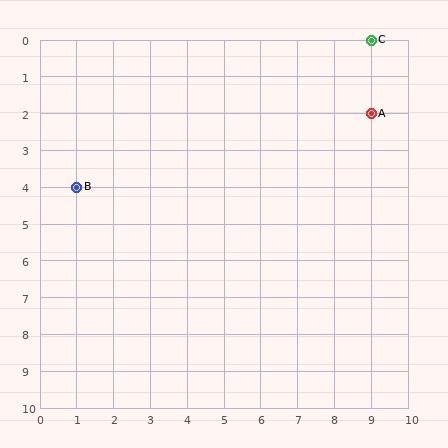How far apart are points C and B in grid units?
Points C and B are 8 columns and 4 rows apart (about 8.9 grid units diagonally).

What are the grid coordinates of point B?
Point B is at grid coordinates (1, 4).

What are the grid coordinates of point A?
Point A is at grid coordinates (9, 2).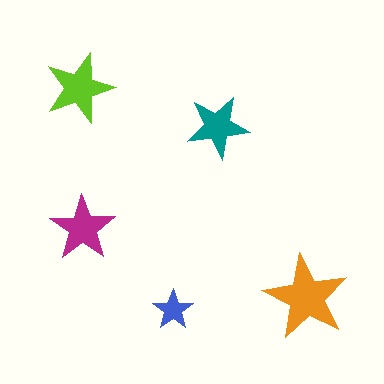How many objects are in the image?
There are 5 objects in the image.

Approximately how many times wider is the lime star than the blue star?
About 1.5 times wider.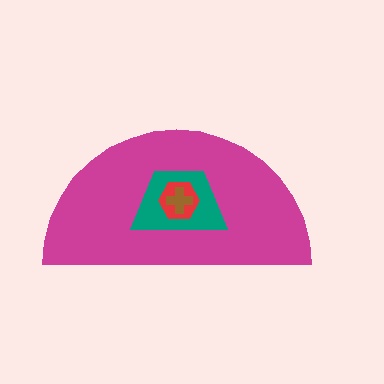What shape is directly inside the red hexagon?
The brown cross.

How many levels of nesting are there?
4.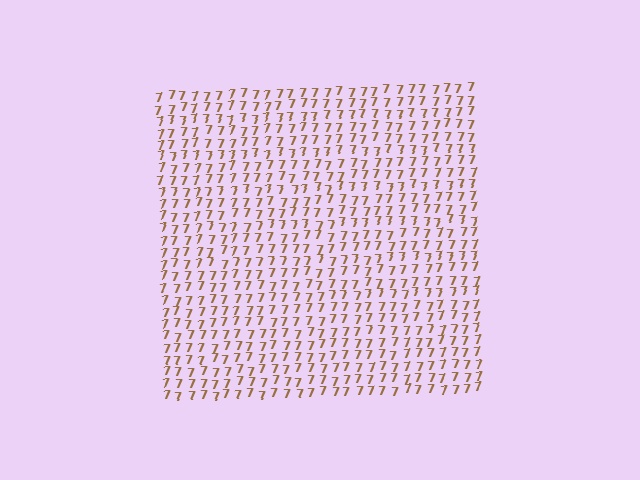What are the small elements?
The small elements are digit 7's.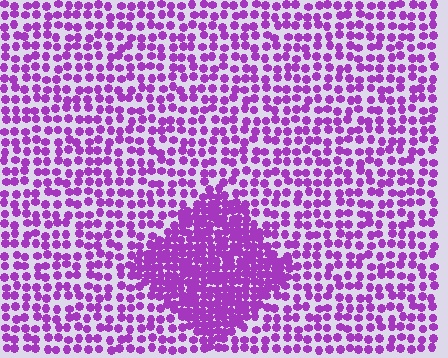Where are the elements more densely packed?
The elements are more densely packed inside the diamond boundary.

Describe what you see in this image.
The image contains small purple elements arranged at two different densities. A diamond-shaped region is visible where the elements are more densely packed than the surrounding area.